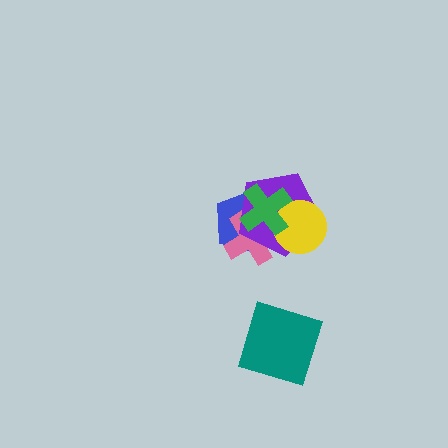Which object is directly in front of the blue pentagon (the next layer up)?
The pink cross is directly in front of the blue pentagon.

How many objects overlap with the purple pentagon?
4 objects overlap with the purple pentagon.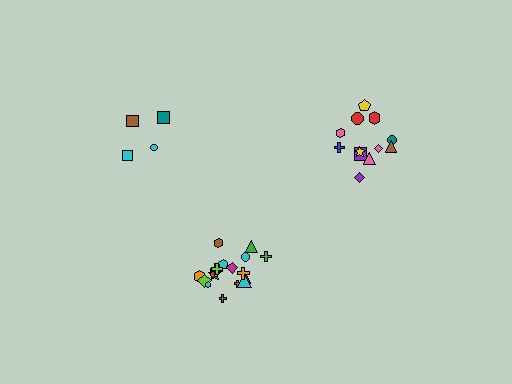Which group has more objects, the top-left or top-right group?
The top-right group.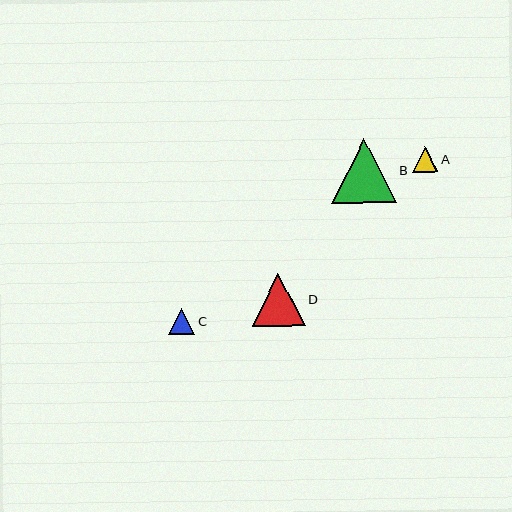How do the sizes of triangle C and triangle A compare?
Triangle C and triangle A are approximately the same size.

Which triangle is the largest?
Triangle B is the largest with a size of approximately 64 pixels.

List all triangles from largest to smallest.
From largest to smallest: B, D, C, A.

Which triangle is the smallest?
Triangle A is the smallest with a size of approximately 25 pixels.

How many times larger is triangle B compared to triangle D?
Triangle B is approximately 1.2 times the size of triangle D.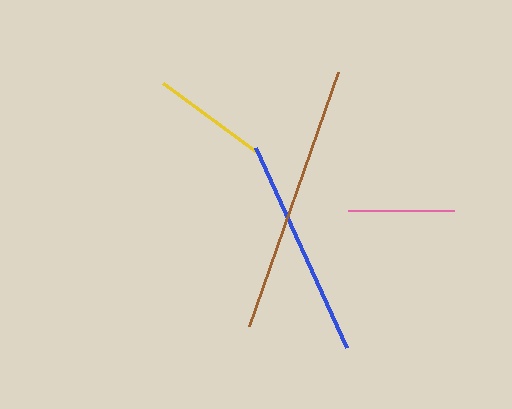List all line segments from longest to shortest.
From longest to shortest: brown, blue, yellow, pink.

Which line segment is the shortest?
The pink line is the shortest at approximately 105 pixels.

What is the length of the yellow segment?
The yellow segment is approximately 119 pixels long.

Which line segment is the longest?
The brown line is the longest at approximately 269 pixels.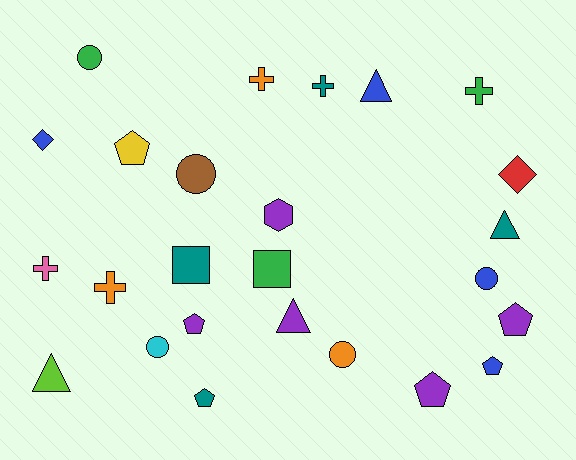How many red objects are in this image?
There is 1 red object.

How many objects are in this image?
There are 25 objects.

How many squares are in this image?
There are 2 squares.